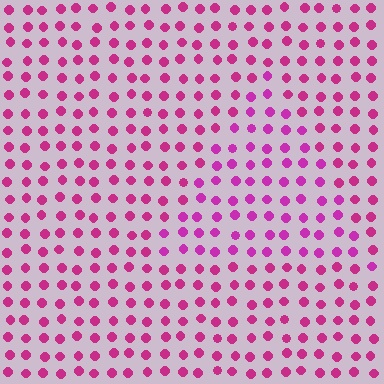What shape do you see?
I see a triangle.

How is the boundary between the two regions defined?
The boundary is defined purely by a slight shift in hue (about 17 degrees). Spacing, size, and orientation are identical on both sides.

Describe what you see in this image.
The image is filled with small magenta elements in a uniform arrangement. A triangle-shaped region is visible where the elements are tinted to a slightly different hue, forming a subtle color boundary.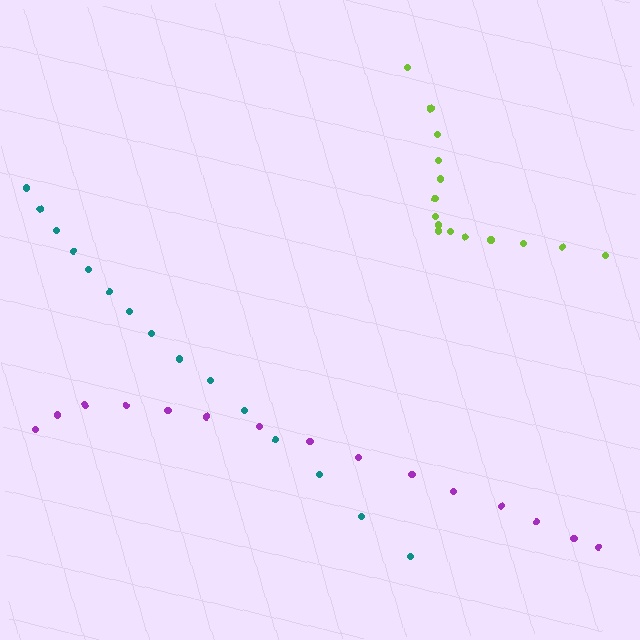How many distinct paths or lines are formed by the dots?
There are 3 distinct paths.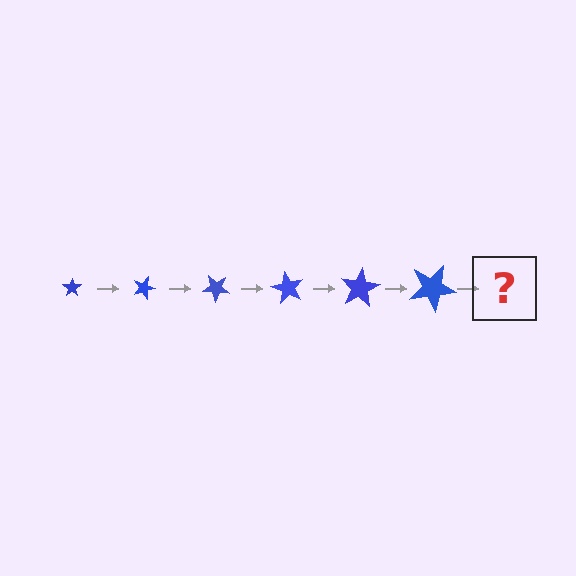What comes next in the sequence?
The next element should be a star, larger than the previous one and rotated 120 degrees from the start.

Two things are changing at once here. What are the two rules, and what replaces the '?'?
The two rules are that the star grows larger each step and it rotates 20 degrees each step. The '?' should be a star, larger than the previous one and rotated 120 degrees from the start.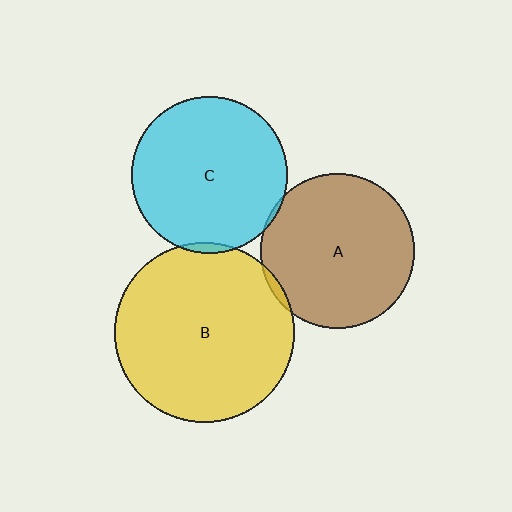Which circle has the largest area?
Circle B (yellow).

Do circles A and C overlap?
Yes.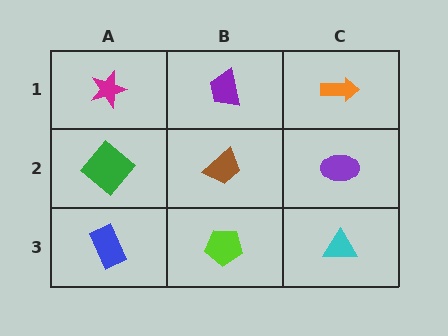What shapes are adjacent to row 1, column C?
A purple ellipse (row 2, column C), a purple trapezoid (row 1, column B).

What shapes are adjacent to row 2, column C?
An orange arrow (row 1, column C), a cyan triangle (row 3, column C), a brown trapezoid (row 2, column B).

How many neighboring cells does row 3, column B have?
3.